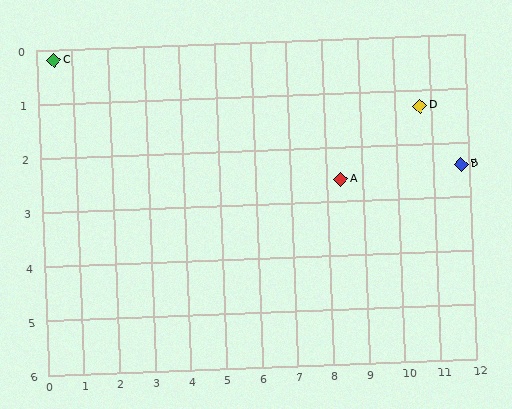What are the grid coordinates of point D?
Point D is at approximately (10.7, 1.3).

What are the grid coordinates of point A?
Point A is at approximately (8.4, 2.6).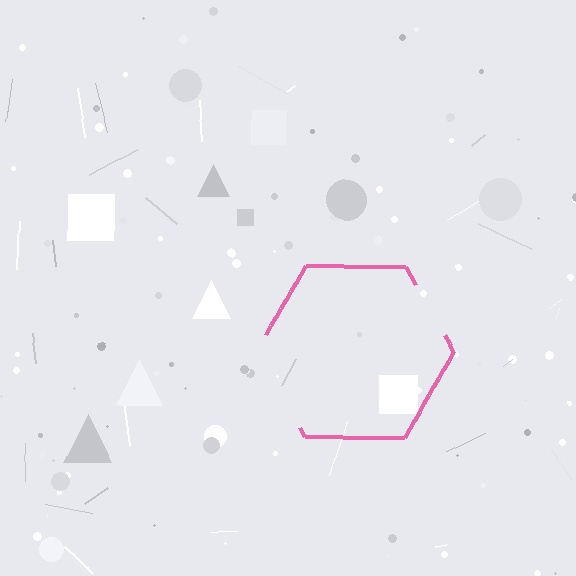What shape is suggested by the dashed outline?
The dashed outline suggests a hexagon.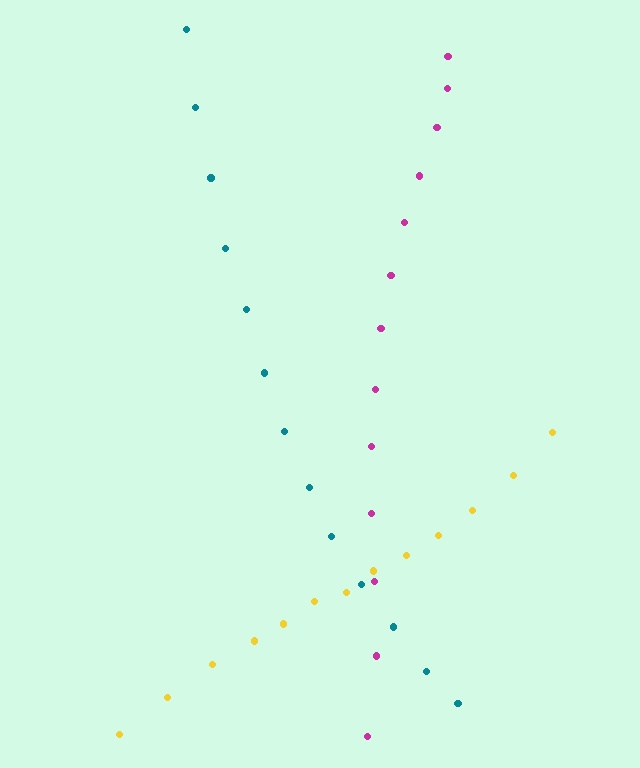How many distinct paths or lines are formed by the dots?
There are 3 distinct paths.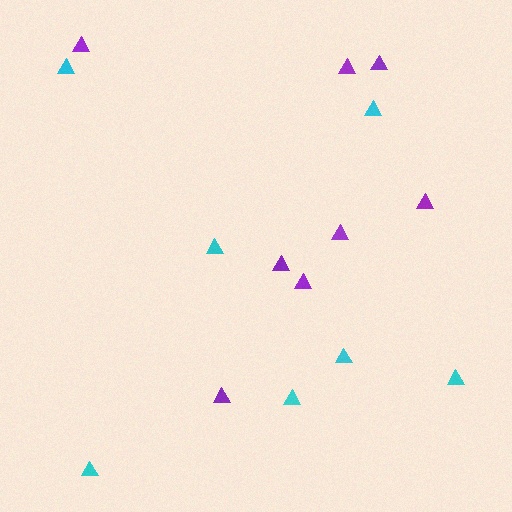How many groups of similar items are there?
There are 2 groups: one group of purple triangles (8) and one group of cyan triangles (7).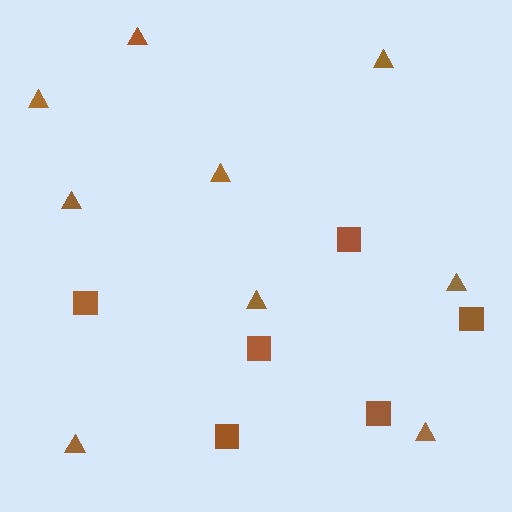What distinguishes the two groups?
There are 2 groups: one group of triangles (9) and one group of squares (6).